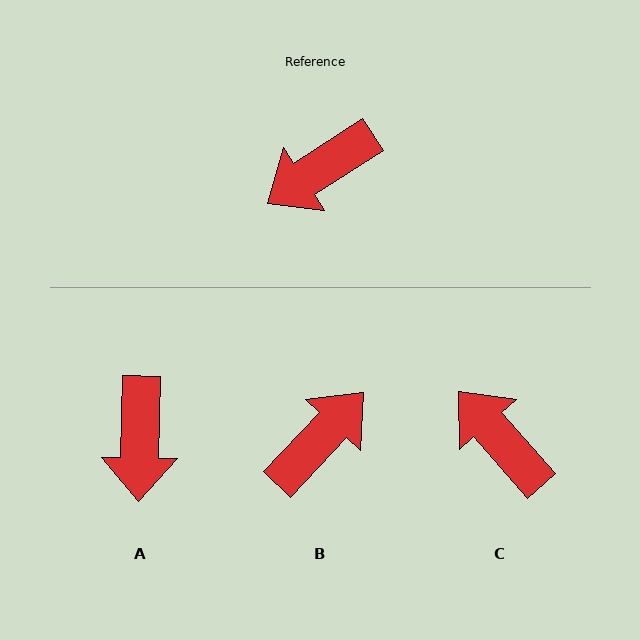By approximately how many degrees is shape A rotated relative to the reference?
Approximately 56 degrees counter-clockwise.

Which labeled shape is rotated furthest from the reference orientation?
B, about 166 degrees away.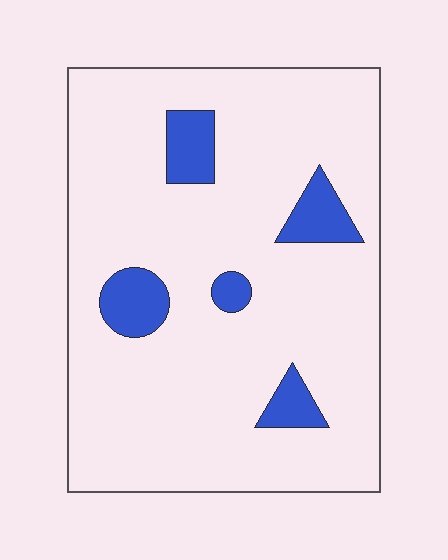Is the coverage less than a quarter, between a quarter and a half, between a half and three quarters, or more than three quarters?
Less than a quarter.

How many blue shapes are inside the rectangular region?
5.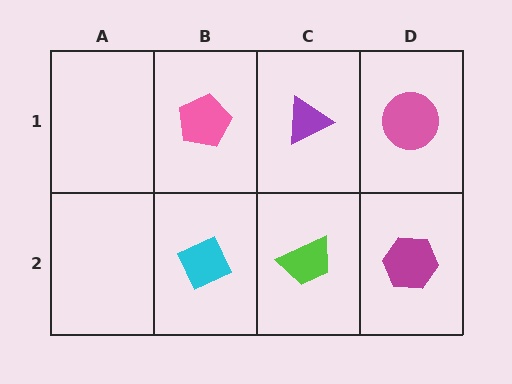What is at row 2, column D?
A magenta hexagon.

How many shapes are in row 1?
3 shapes.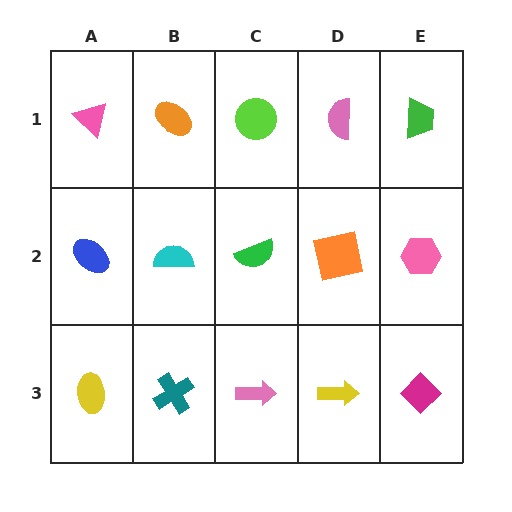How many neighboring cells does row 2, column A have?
3.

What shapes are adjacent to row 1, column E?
A pink hexagon (row 2, column E), a pink semicircle (row 1, column D).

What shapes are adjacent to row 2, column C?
A lime circle (row 1, column C), a pink arrow (row 3, column C), a cyan semicircle (row 2, column B), an orange square (row 2, column D).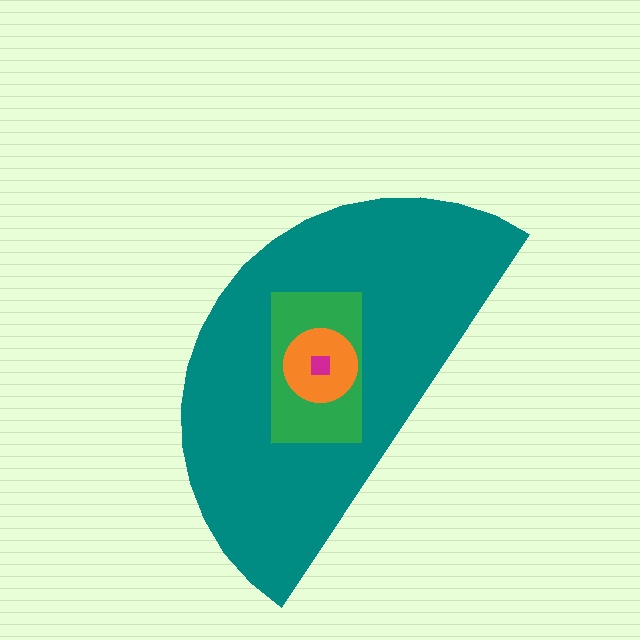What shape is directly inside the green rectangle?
The orange circle.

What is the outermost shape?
The teal semicircle.